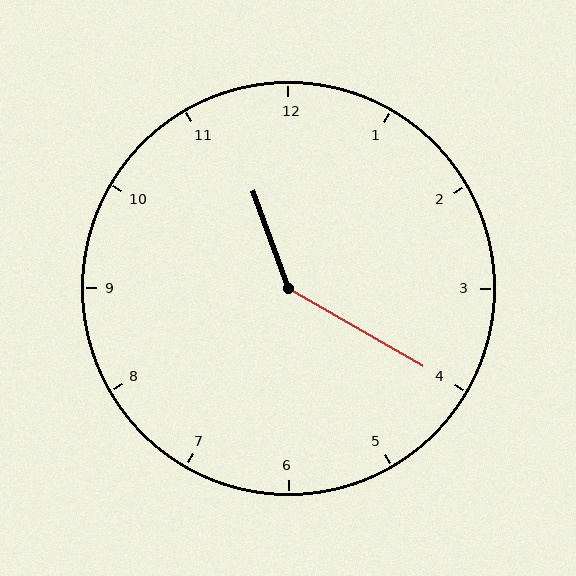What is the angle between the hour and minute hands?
Approximately 140 degrees.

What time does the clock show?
11:20.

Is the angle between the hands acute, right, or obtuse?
It is obtuse.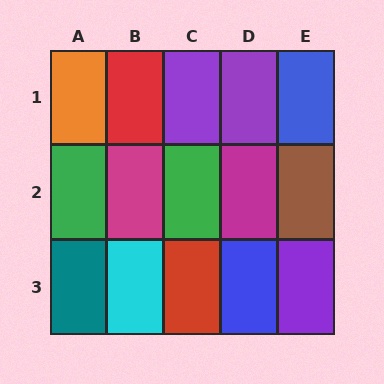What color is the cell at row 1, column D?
Purple.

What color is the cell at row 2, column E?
Brown.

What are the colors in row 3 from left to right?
Teal, cyan, red, blue, purple.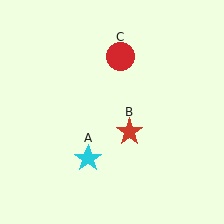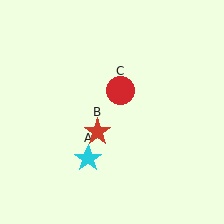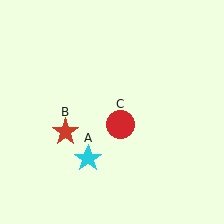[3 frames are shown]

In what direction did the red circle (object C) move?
The red circle (object C) moved down.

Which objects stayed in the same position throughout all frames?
Cyan star (object A) remained stationary.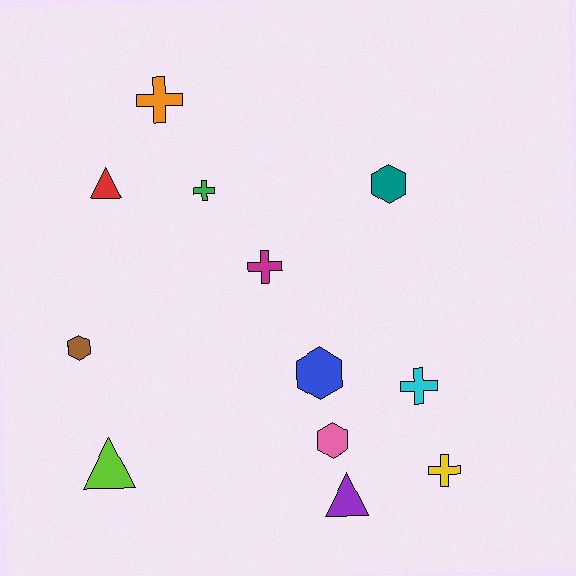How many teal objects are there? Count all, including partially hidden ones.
There is 1 teal object.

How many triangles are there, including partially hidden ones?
There are 3 triangles.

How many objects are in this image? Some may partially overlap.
There are 12 objects.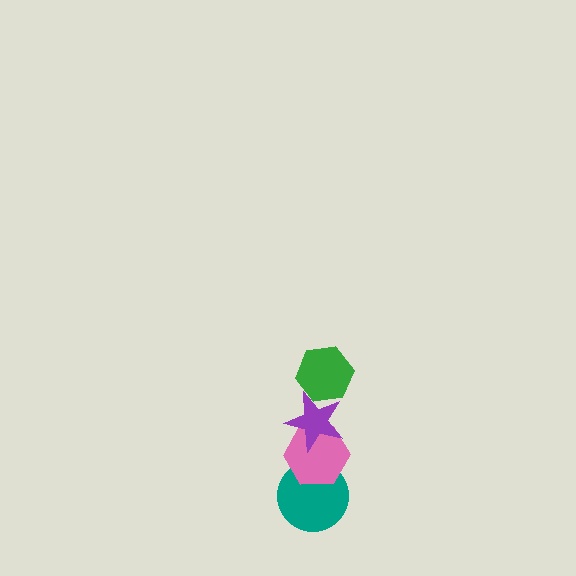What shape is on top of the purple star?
The green hexagon is on top of the purple star.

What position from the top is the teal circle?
The teal circle is 4th from the top.